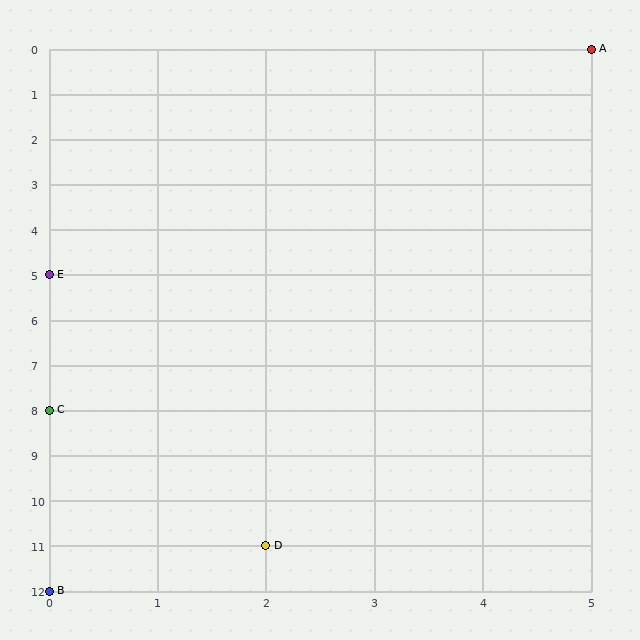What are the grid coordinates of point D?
Point D is at grid coordinates (2, 11).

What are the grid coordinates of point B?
Point B is at grid coordinates (0, 12).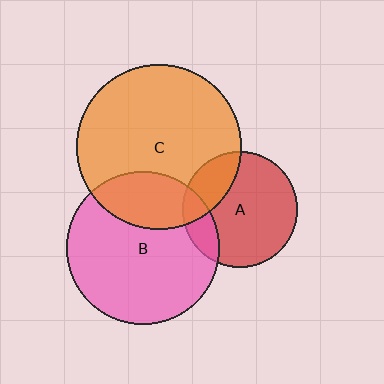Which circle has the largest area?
Circle C (orange).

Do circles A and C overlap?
Yes.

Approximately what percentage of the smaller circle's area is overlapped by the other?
Approximately 25%.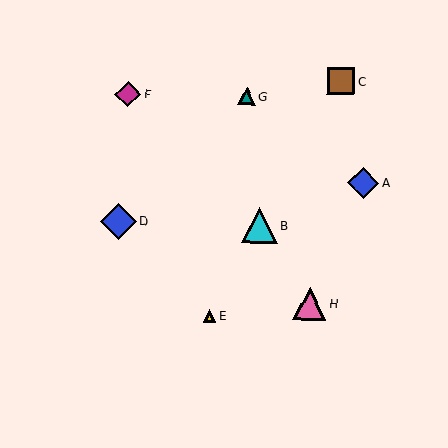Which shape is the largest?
The blue diamond (labeled D) is the largest.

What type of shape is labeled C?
Shape C is a brown square.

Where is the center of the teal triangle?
The center of the teal triangle is at (247, 96).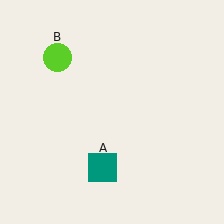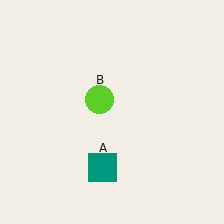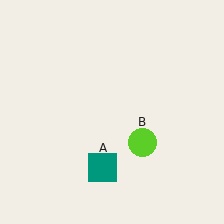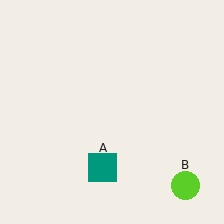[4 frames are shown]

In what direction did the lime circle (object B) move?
The lime circle (object B) moved down and to the right.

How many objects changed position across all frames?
1 object changed position: lime circle (object B).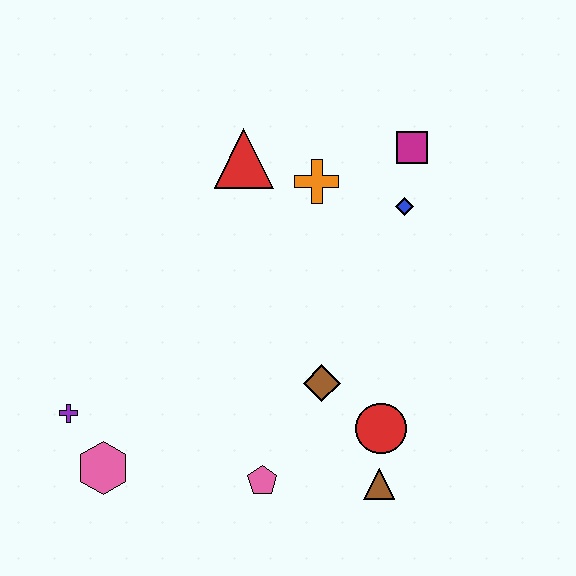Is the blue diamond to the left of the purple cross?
No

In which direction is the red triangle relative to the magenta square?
The red triangle is to the left of the magenta square.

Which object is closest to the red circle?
The brown triangle is closest to the red circle.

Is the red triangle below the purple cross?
No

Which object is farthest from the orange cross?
The pink hexagon is farthest from the orange cross.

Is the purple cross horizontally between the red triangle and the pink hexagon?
No